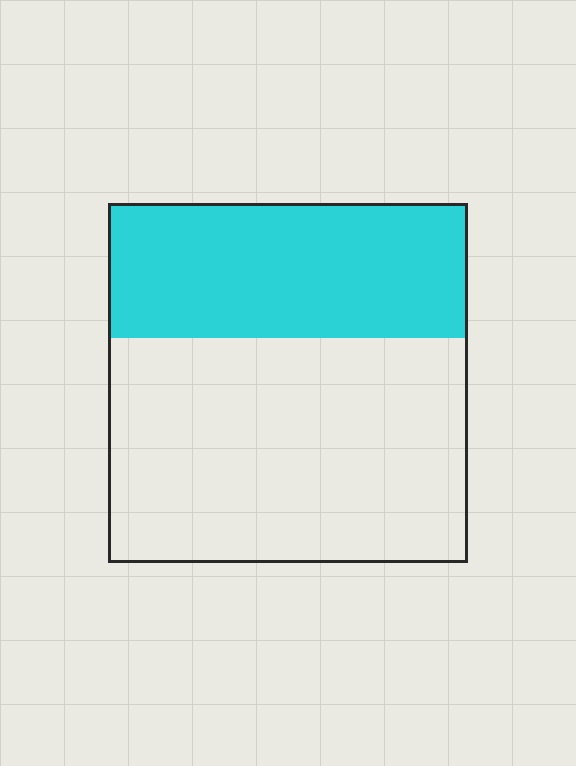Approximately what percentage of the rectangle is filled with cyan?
Approximately 40%.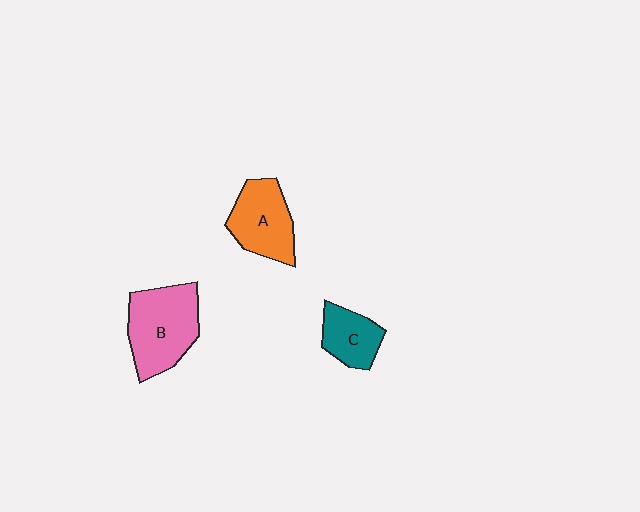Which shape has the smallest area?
Shape C (teal).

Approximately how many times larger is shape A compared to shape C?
Approximately 1.4 times.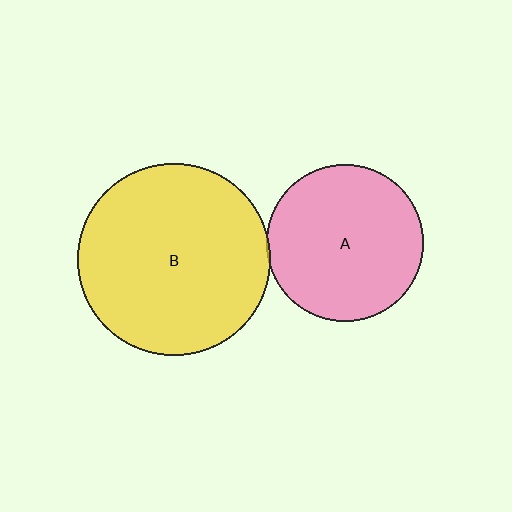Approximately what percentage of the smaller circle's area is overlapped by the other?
Approximately 5%.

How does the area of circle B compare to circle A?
Approximately 1.5 times.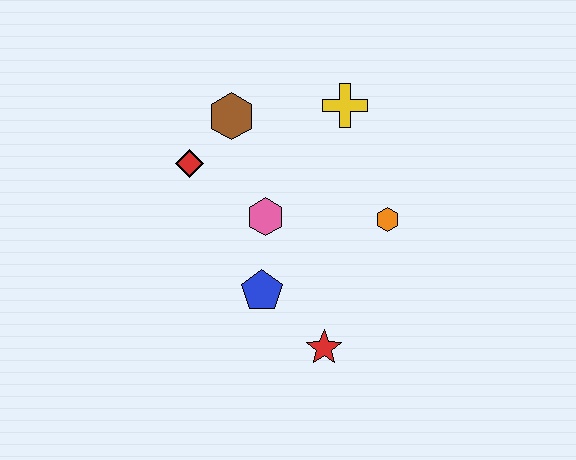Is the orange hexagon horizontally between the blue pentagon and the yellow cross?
No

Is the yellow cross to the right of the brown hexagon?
Yes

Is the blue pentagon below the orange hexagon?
Yes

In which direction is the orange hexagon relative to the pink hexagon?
The orange hexagon is to the right of the pink hexagon.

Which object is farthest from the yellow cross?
The red star is farthest from the yellow cross.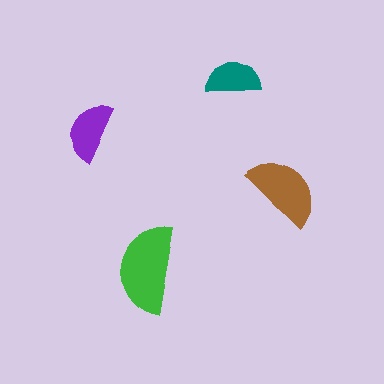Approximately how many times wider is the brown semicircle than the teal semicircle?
About 1.5 times wider.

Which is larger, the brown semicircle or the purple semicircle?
The brown one.